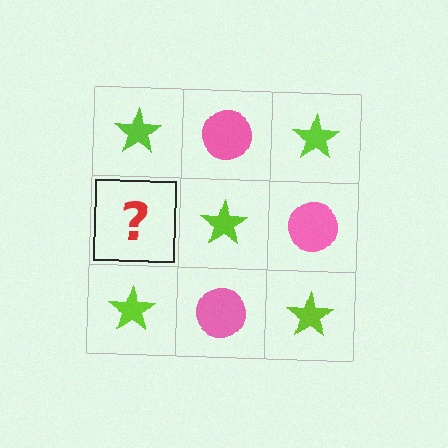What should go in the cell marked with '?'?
The missing cell should contain a pink circle.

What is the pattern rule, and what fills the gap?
The rule is that it alternates lime star and pink circle in a checkerboard pattern. The gap should be filled with a pink circle.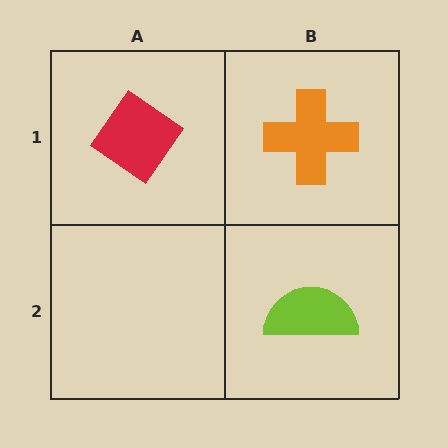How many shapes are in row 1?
2 shapes.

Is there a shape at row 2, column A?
No, that cell is empty.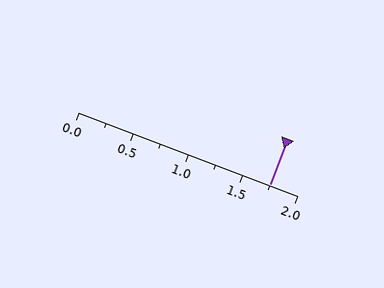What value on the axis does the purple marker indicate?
The marker indicates approximately 1.75.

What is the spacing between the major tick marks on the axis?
The major ticks are spaced 0.5 apart.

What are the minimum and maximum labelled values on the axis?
The axis runs from 0.0 to 2.0.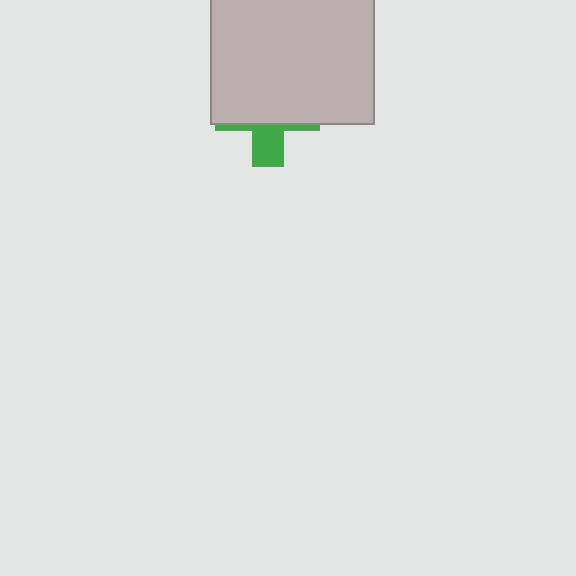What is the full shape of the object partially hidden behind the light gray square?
The partially hidden object is a green cross.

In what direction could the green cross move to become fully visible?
The green cross could move down. That would shift it out from behind the light gray square entirely.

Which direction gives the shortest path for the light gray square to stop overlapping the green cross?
Moving up gives the shortest separation.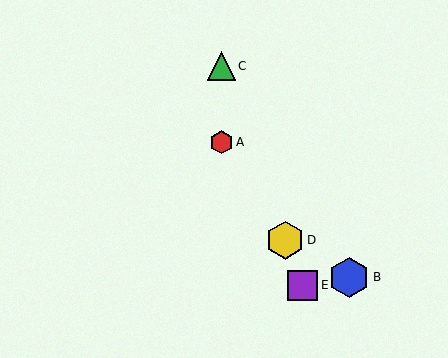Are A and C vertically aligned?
Yes, both are at x≈221.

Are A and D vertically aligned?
No, A is at x≈221 and D is at x≈285.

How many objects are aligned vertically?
2 objects (A, C) are aligned vertically.